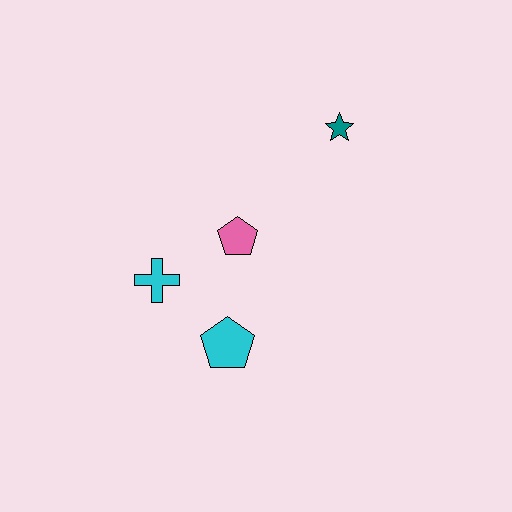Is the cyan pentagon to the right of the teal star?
No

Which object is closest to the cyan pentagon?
The cyan cross is closest to the cyan pentagon.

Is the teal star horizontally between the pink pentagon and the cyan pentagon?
No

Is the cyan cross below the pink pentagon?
Yes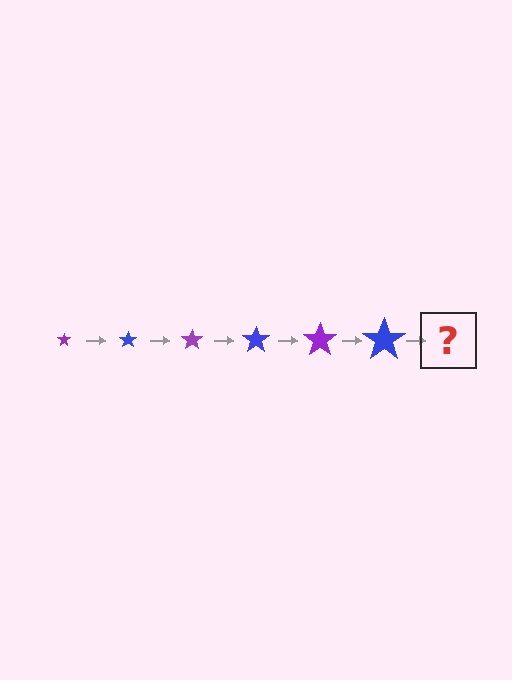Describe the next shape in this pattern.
It should be a purple star, larger than the previous one.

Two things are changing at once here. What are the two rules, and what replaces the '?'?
The two rules are that the star grows larger each step and the color cycles through purple and blue. The '?' should be a purple star, larger than the previous one.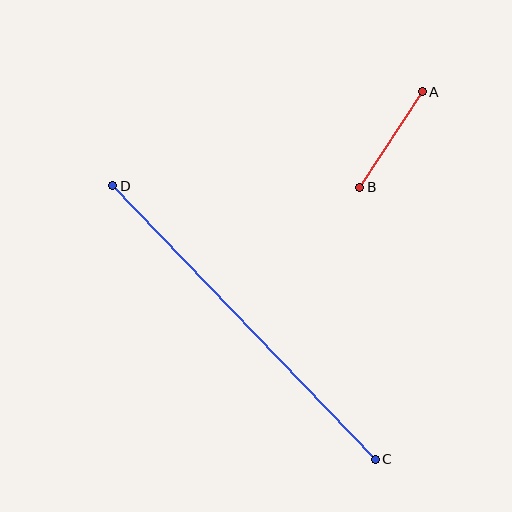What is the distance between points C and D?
The distance is approximately 379 pixels.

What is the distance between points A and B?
The distance is approximately 114 pixels.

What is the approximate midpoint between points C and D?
The midpoint is at approximately (244, 323) pixels.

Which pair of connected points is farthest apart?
Points C and D are farthest apart.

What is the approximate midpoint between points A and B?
The midpoint is at approximately (391, 139) pixels.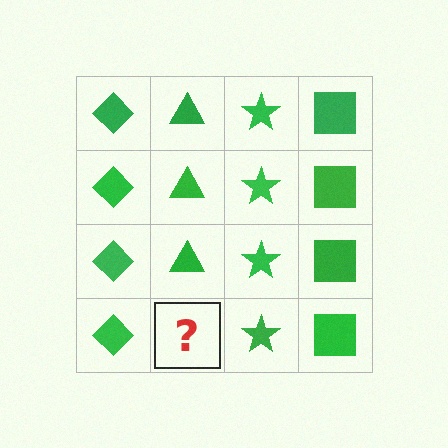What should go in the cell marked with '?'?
The missing cell should contain a green triangle.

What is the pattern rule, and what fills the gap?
The rule is that each column has a consistent shape. The gap should be filled with a green triangle.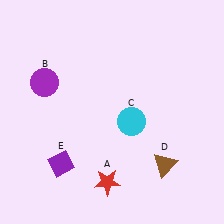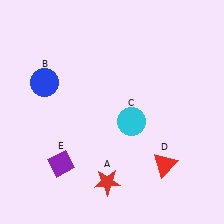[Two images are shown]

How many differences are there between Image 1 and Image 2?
There are 2 differences between the two images.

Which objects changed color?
B changed from purple to blue. D changed from brown to red.